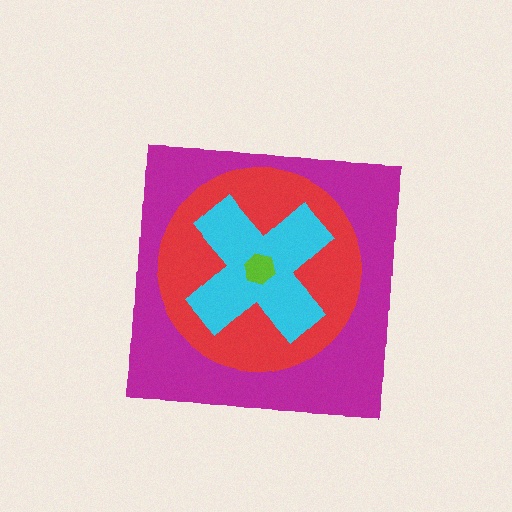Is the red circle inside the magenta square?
Yes.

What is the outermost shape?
The magenta square.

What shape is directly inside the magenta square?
The red circle.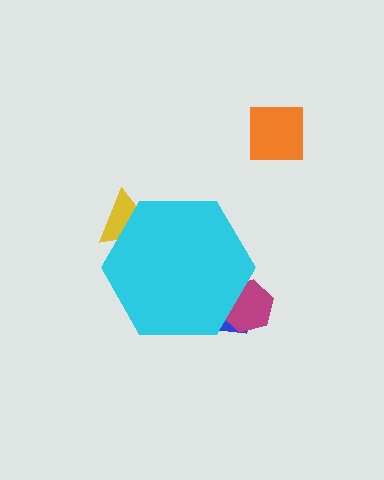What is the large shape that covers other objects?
A cyan hexagon.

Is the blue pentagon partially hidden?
Yes, the blue pentagon is partially hidden behind the cyan hexagon.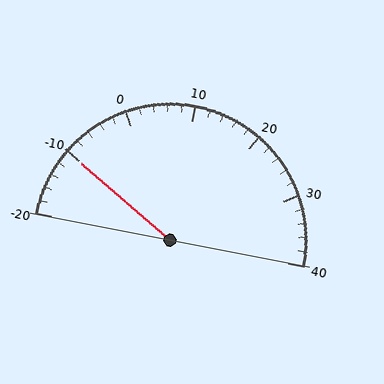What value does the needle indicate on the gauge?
The needle indicates approximately -10.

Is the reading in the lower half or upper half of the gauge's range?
The reading is in the lower half of the range (-20 to 40).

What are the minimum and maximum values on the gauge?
The gauge ranges from -20 to 40.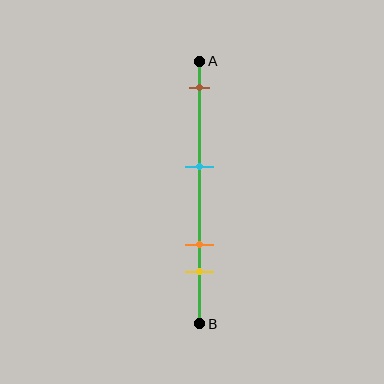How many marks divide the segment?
There are 4 marks dividing the segment.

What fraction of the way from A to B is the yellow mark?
The yellow mark is approximately 80% (0.8) of the way from A to B.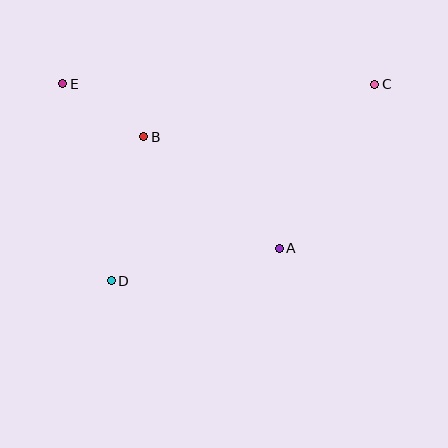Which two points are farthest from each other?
Points C and D are farthest from each other.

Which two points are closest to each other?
Points B and E are closest to each other.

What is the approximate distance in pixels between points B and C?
The distance between B and C is approximately 237 pixels.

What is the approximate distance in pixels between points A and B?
The distance between A and B is approximately 176 pixels.